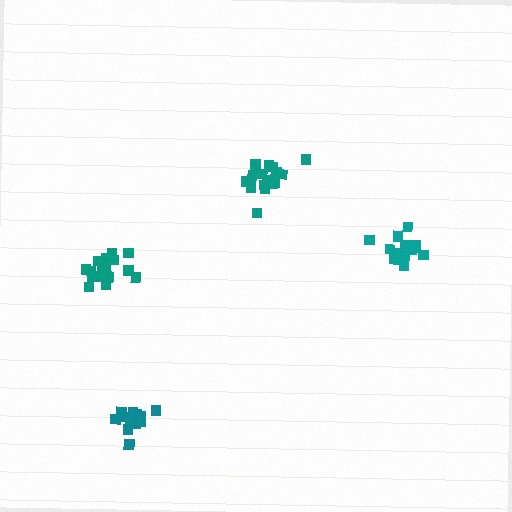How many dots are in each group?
Group 1: 15 dots, Group 2: 18 dots, Group 3: 13 dots, Group 4: 18 dots (64 total).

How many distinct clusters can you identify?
There are 4 distinct clusters.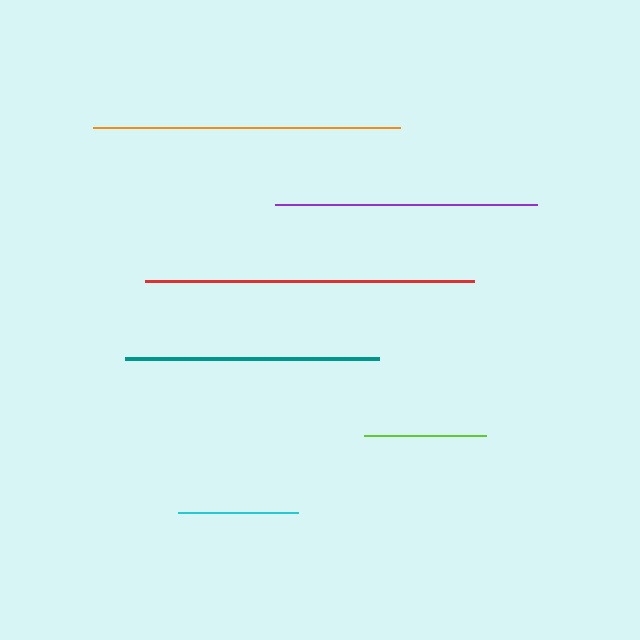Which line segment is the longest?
The red line is the longest at approximately 329 pixels.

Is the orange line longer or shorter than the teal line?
The orange line is longer than the teal line.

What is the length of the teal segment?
The teal segment is approximately 254 pixels long.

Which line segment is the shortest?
The cyan line is the shortest at approximately 120 pixels.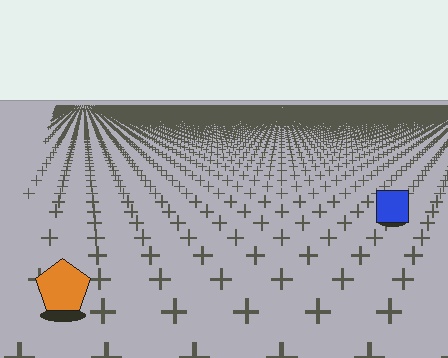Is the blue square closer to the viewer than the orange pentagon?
No. The orange pentagon is closer — you can tell from the texture gradient: the ground texture is coarser near it.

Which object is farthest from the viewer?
The blue square is farthest from the viewer. It appears smaller and the ground texture around it is denser.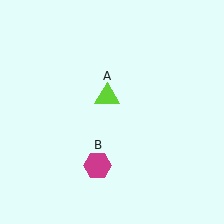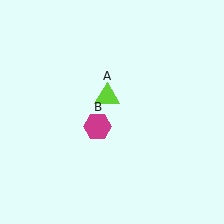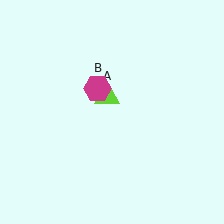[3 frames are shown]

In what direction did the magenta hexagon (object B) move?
The magenta hexagon (object B) moved up.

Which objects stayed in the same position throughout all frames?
Lime triangle (object A) remained stationary.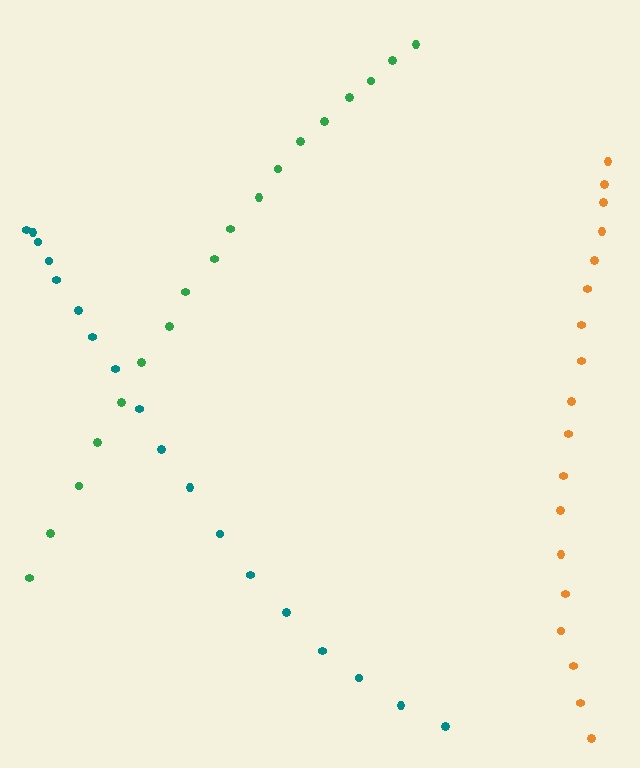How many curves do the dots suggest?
There are 3 distinct paths.